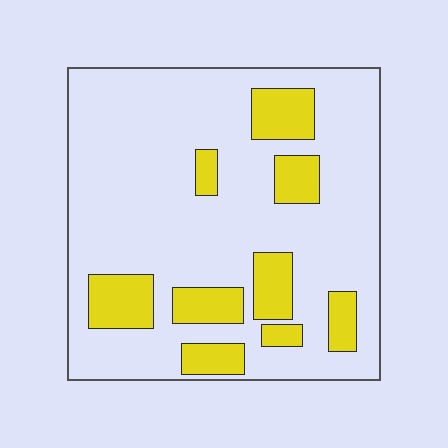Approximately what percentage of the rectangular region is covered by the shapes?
Approximately 20%.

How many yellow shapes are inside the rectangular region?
9.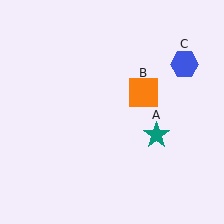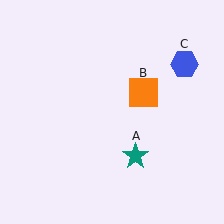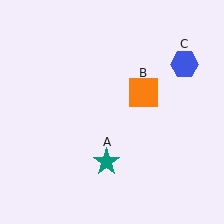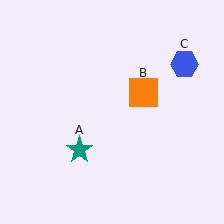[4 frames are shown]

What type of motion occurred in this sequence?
The teal star (object A) rotated clockwise around the center of the scene.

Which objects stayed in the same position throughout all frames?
Orange square (object B) and blue hexagon (object C) remained stationary.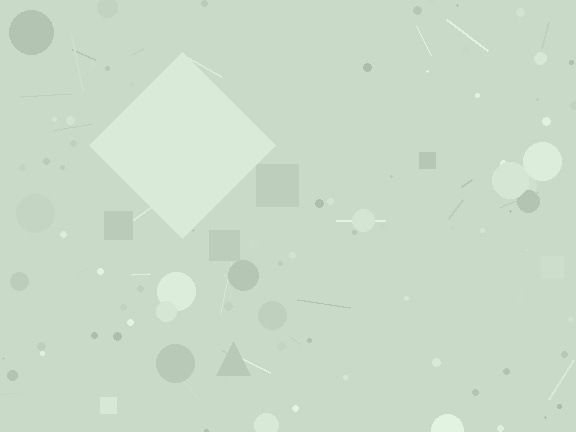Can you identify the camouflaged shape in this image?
The camouflaged shape is a diamond.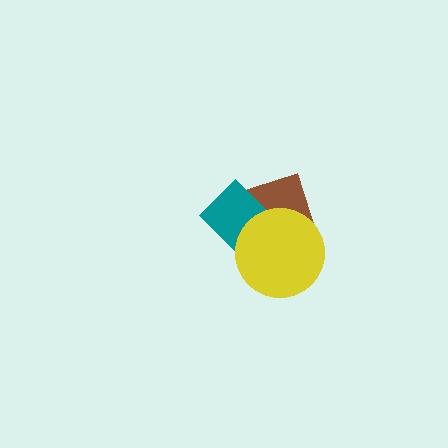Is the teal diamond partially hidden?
Yes, it is partially covered by another shape.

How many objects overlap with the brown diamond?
2 objects overlap with the brown diamond.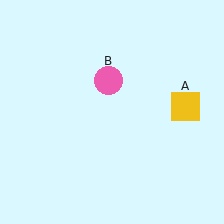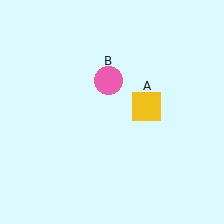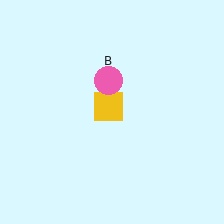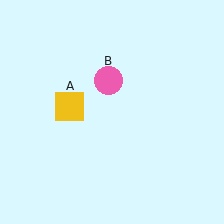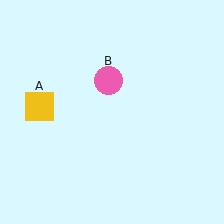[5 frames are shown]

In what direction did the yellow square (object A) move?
The yellow square (object A) moved left.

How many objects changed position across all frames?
1 object changed position: yellow square (object A).